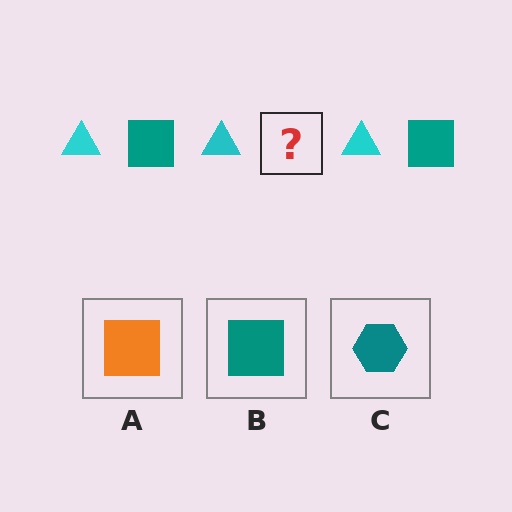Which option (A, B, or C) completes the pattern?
B.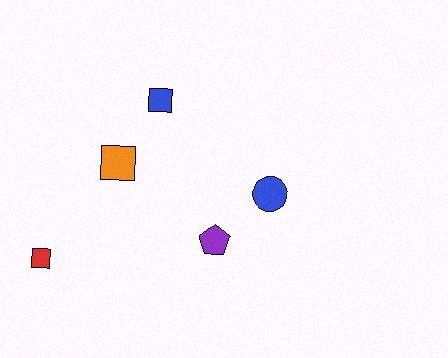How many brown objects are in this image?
There are no brown objects.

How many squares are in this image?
There are 3 squares.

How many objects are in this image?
There are 5 objects.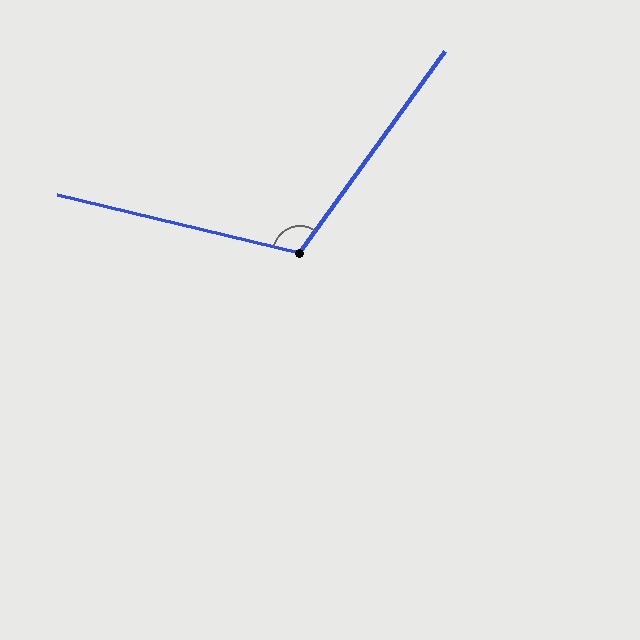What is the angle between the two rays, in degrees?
Approximately 112 degrees.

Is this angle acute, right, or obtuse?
It is obtuse.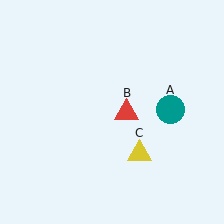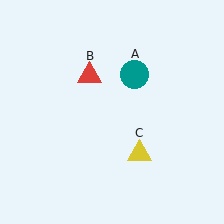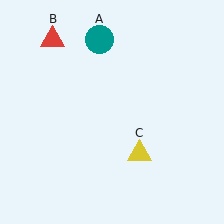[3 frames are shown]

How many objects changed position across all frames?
2 objects changed position: teal circle (object A), red triangle (object B).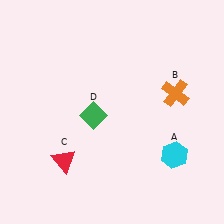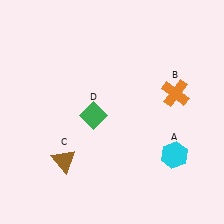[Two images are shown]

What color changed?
The triangle (C) changed from red in Image 1 to brown in Image 2.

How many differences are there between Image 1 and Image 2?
There is 1 difference between the two images.